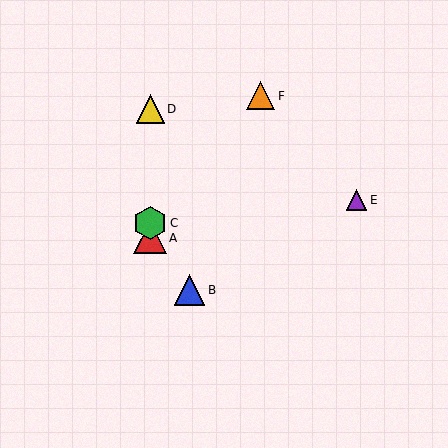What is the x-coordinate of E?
Object E is at x≈356.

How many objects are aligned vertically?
3 objects (A, C, D) are aligned vertically.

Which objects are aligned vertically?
Objects A, C, D are aligned vertically.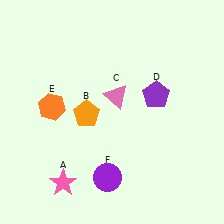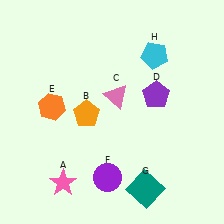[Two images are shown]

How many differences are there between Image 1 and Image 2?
There are 2 differences between the two images.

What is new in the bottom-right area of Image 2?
A teal square (G) was added in the bottom-right area of Image 2.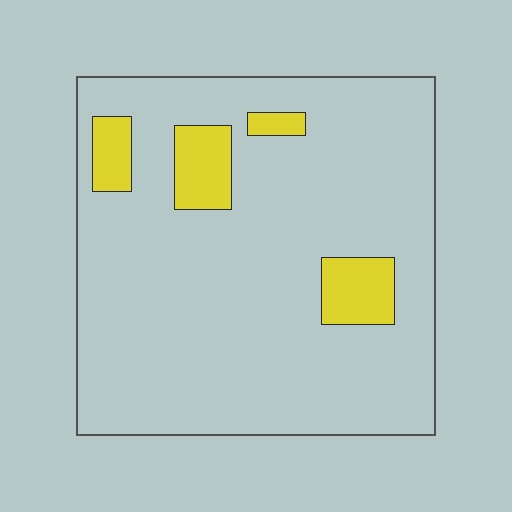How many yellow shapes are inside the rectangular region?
4.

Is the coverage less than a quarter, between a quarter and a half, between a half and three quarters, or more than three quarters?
Less than a quarter.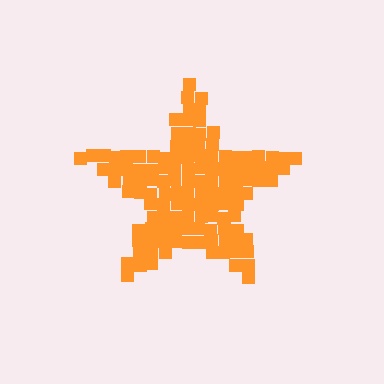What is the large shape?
The large shape is a star.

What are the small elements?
The small elements are squares.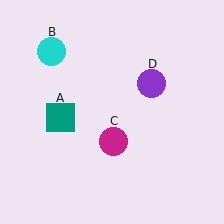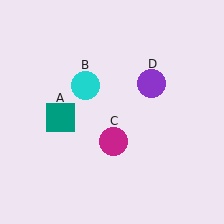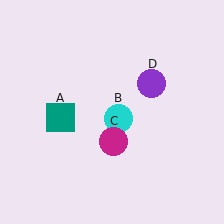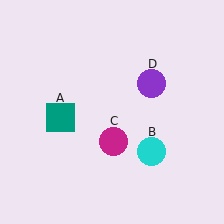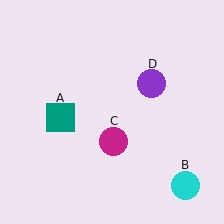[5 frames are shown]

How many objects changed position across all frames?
1 object changed position: cyan circle (object B).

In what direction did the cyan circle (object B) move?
The cyan circle (object B) moved down and to the right.